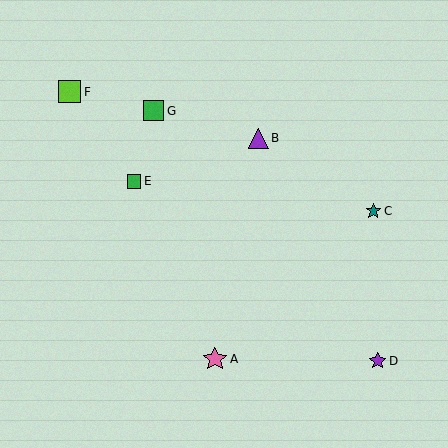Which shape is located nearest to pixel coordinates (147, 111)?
The green square (labeled G) at (154, 111) is nearest to that location.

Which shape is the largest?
The pink star (labeled A) is the largest.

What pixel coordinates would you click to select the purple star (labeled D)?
Click at (378, 361) to select the purple star D.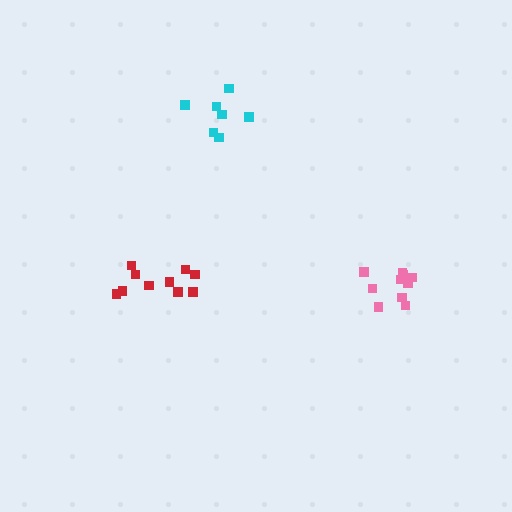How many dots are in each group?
Group 1: 10 dots, Group 2: 7 dots, Group 3: 10 dots (27 total).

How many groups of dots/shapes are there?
There are 3 groups.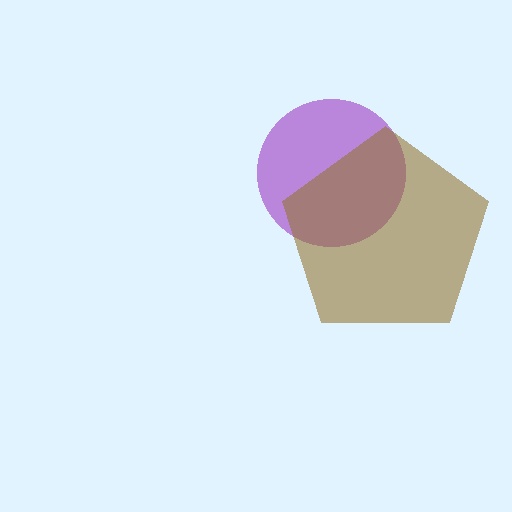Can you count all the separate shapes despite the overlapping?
Yes, there are 2 separate shapes.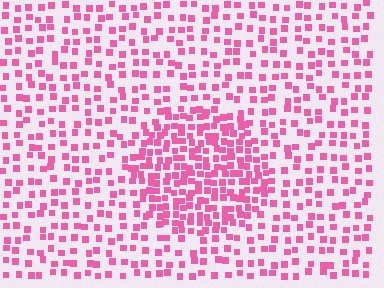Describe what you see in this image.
The image contains small pink elements arranged at two different densities. A circle-shaped region is visible where the elements are more densely packed than the surrounding area.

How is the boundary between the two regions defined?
The boundary is defined by a change in element density (approximately 2.1x ratio). All elements are the same color, size, and shape.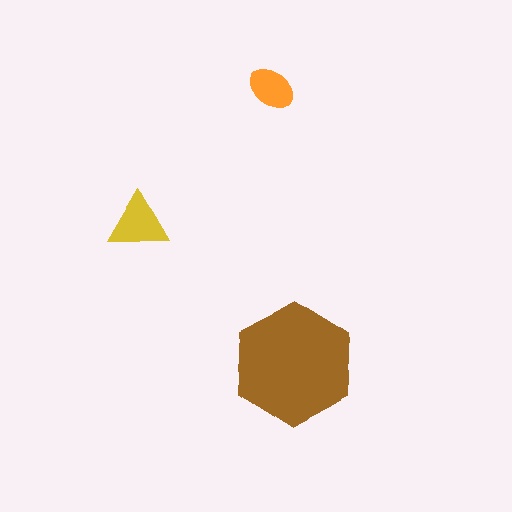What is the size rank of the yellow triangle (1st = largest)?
2nd.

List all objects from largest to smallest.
The brown hexagon, the yellow triangle, the orange ellipse.